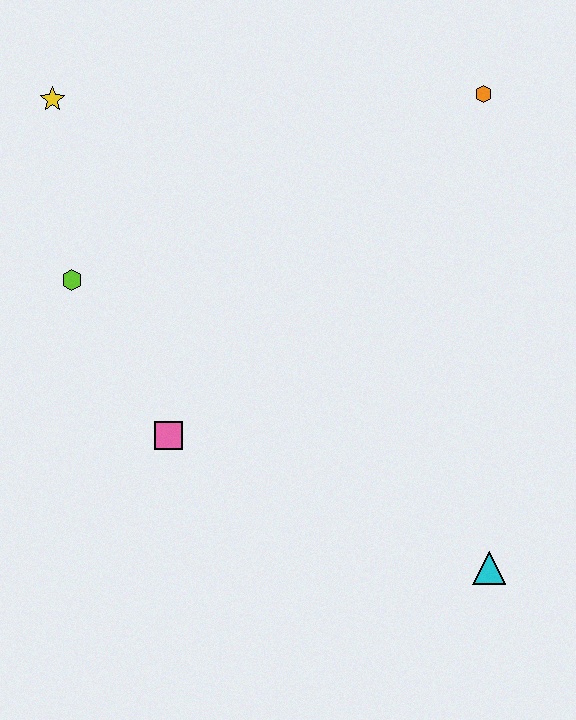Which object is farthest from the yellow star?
The cyan triangle is farthest from the yellow star.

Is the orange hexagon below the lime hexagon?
No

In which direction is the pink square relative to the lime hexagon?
The pink square is below the lime hexagon.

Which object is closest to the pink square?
The lime hexagon is closest to the pink square.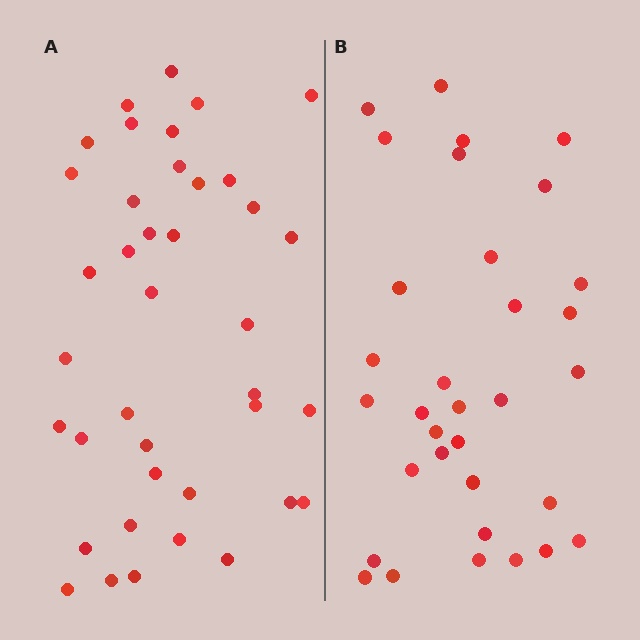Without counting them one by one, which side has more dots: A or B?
Region A (the left region) has more dots.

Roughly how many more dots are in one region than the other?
Region A has about 6 more dots than region B.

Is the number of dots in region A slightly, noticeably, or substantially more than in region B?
Region A has only slightly more — the two regions are fairly close. The ratio is roughly 1.2 to 1.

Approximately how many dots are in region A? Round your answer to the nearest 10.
About 40 dots. (The exact count is 39, which rounds to 40.)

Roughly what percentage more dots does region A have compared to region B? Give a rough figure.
About 20% more.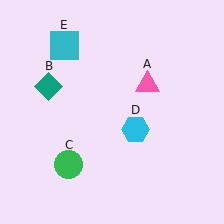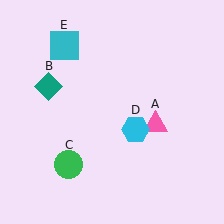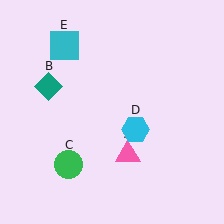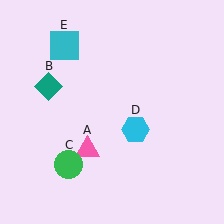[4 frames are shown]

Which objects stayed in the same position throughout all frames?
Teal diamond (object B) and green circle (object C) and cyan hexagon (object D) and cyan square (object E) remained stationary.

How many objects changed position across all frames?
1 object changed position: pink triangle (object A).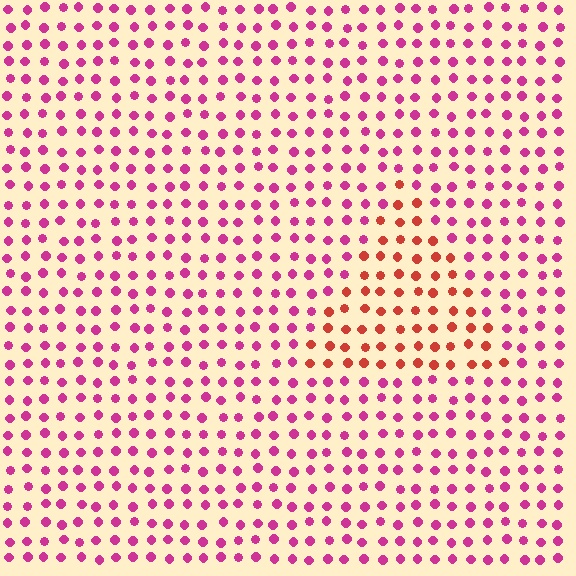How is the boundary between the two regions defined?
The boundary is defined purely by a slight shift in hue (about 43 degrees). Spacing, size, and orientation are identical on both sides.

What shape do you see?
I see a triangle.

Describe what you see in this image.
The image is filled with small magenta elements in a uniform arrangement. A triangle-shaped region is visible where the elements are tinted to a slightly different hue, forming a subtle color boundary.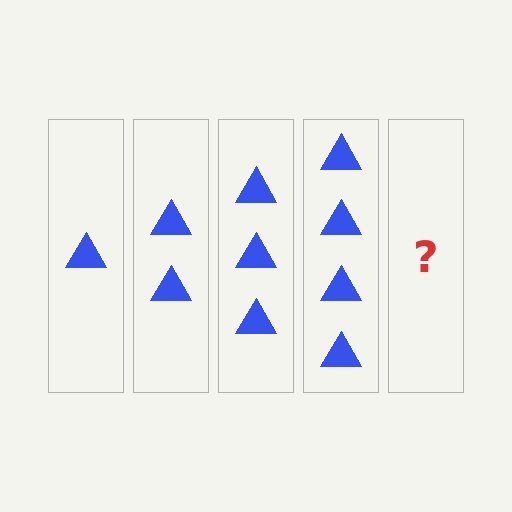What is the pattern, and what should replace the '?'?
The pattern is that each step adds one more triangle. The '?' should be 5 triangles.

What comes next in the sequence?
The next element should be 5 triangles.